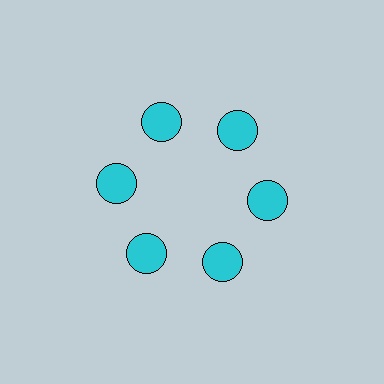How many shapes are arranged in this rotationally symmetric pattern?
There are 6 shapes, arranged in 6 groups of 1.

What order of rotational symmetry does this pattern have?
This pattern has 6-fold rotational symmetry.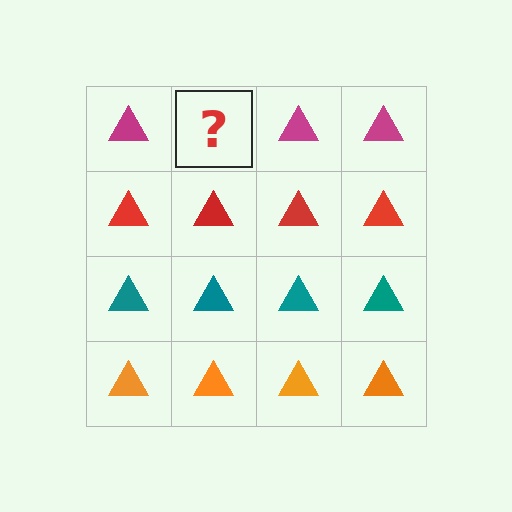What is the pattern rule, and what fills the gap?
The rule is that each row has a consistent color. The gap should be filled with a magenta triangle.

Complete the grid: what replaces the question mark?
The question mark should be replaced with a magenta triangle.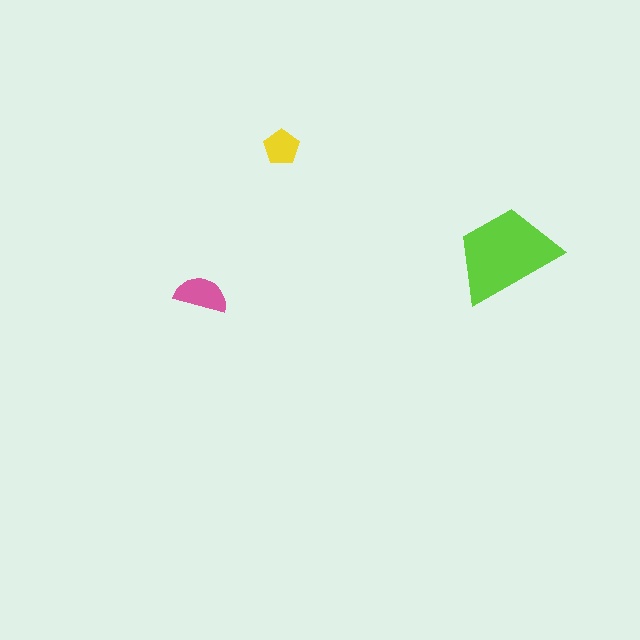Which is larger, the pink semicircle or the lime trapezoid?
The lime trapezoid.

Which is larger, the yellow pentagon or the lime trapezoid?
The lime trapezoid.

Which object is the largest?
The lime trapezoid.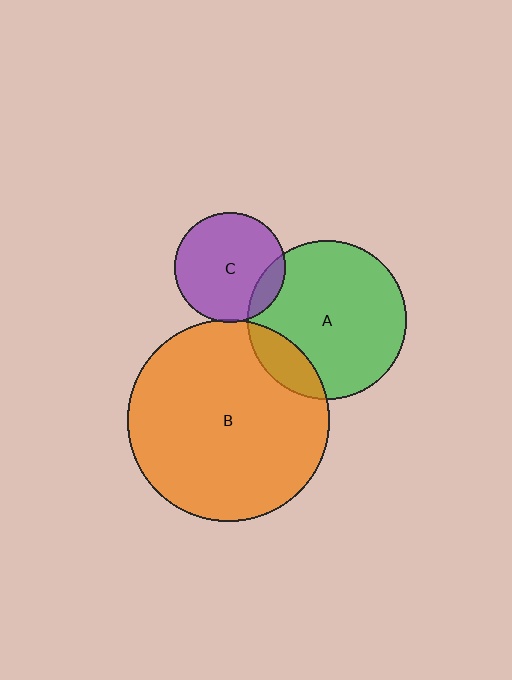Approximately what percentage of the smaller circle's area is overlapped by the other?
Approximately 15%.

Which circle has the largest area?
Circle B (orange).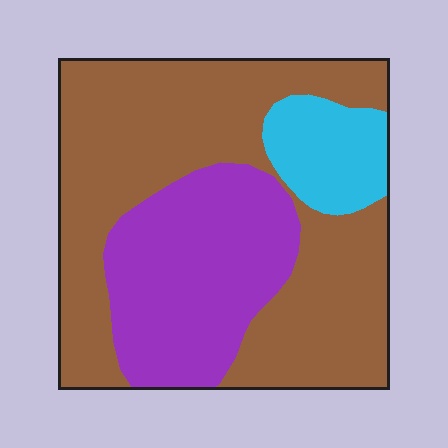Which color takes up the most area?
Brown, at roughly 60%.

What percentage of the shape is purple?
Purple takes up about one third (1/3) of the shape.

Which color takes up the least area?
Cyan, at roughly 10%.